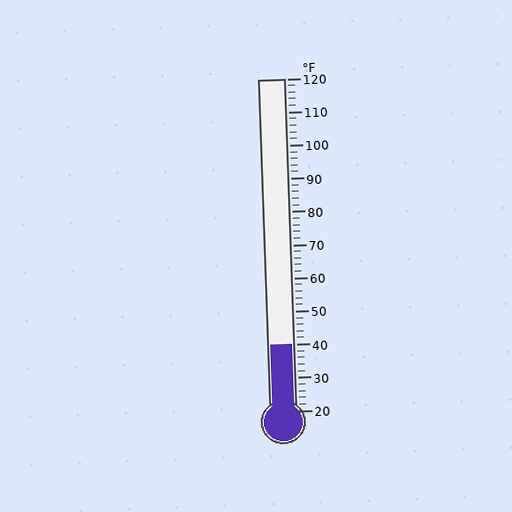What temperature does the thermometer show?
The thermometer shows approximately 40°F.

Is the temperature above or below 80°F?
The temperature is below 80°F.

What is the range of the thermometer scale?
The thermometer scale ranges from 20°F to 120°F.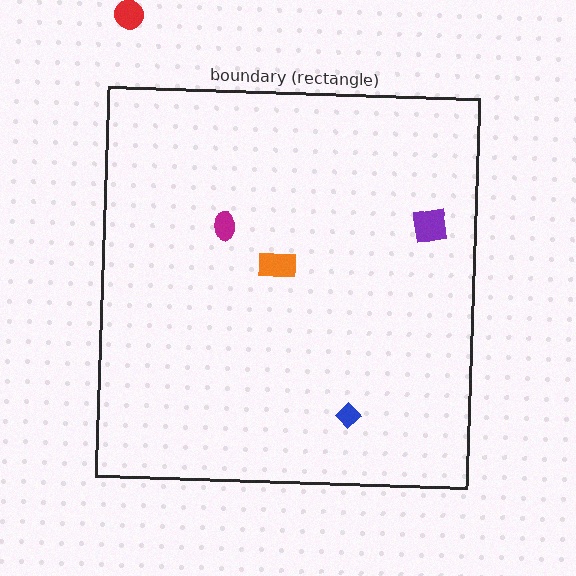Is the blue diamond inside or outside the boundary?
Inside.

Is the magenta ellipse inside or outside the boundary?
Inside.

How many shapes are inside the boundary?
4 inside, 1 outside.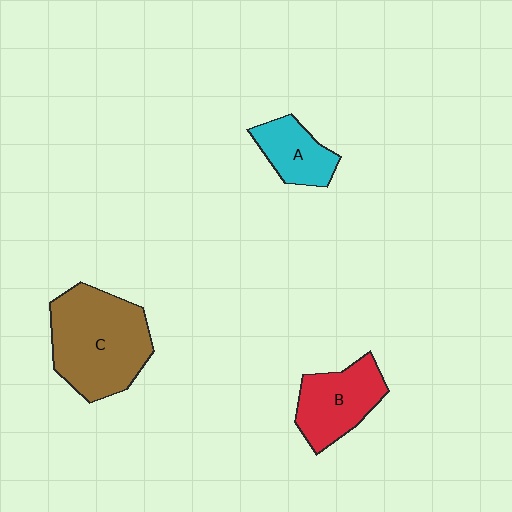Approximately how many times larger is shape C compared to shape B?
Approximately 1.6 times.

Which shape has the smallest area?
Shape A (cyan).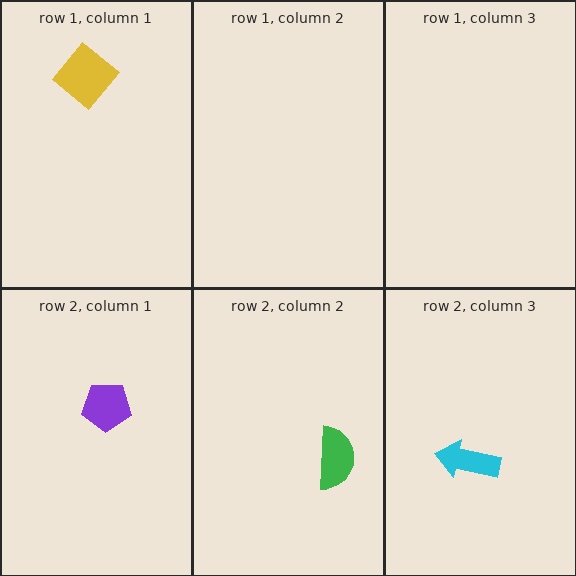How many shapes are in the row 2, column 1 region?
1.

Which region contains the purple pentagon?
The row 2, column 1 region.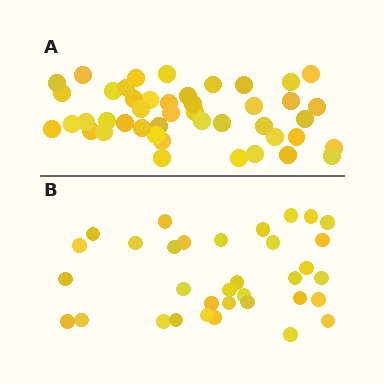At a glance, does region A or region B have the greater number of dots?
Region A (the top region) has more dots.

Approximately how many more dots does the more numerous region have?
Region A has roughly 12 or so more dots than region B.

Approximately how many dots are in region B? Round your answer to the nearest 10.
About 30 dots. (The exact count is 34, which rounds to 30.)